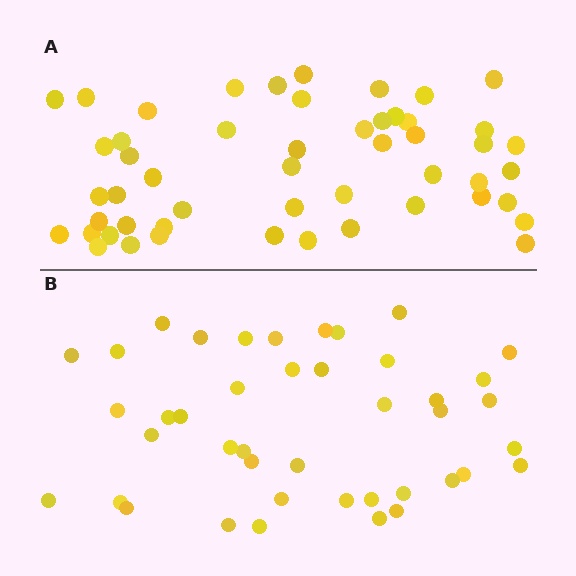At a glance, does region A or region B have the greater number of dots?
Region A (the top region) has more dots.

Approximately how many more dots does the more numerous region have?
Region A has roughly 8 or so more dots than region B.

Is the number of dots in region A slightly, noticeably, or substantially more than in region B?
Region A has only slightly more — the two regions are fairly close. The ratio is roughly 1.2 to 1.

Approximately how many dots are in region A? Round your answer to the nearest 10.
About 50 dots. (The exact count is 51, which rounds to 50.)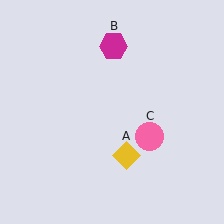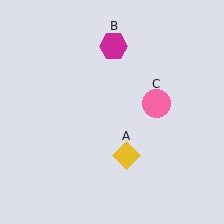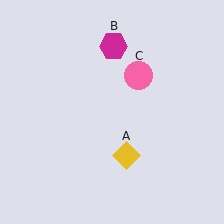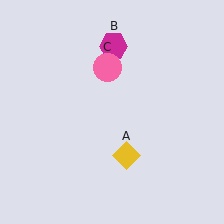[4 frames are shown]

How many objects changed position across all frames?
1 object changed position: pink circle (object C).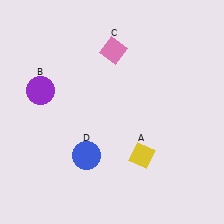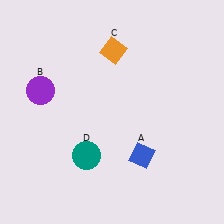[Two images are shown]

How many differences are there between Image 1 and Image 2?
There are 3 differences between the two images.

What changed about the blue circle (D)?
In Image 1, D is blue. In Image 2, it changed to teal.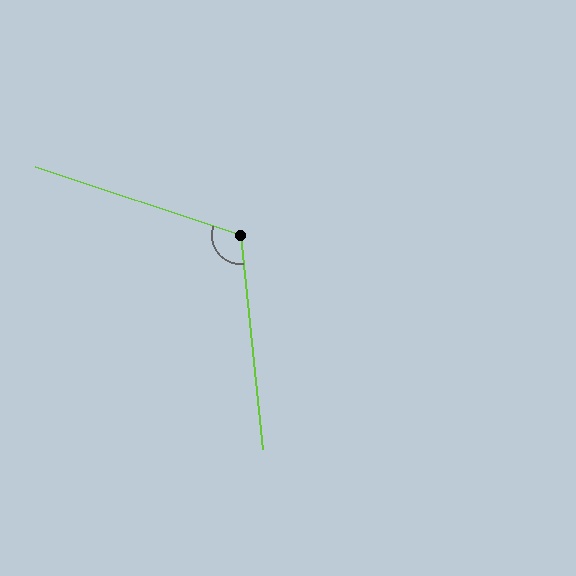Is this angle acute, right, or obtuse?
It is obtuse.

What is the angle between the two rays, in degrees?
Approximately 114 degrees.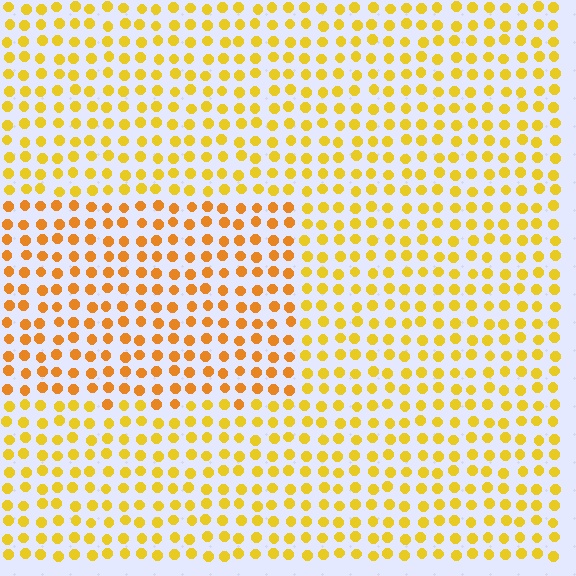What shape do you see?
I see a rectangle.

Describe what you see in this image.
The image is filled with small yellow elements in a uniform arrangement. A rectangle-shaped region is visible where the elements are tinted to a slightly different hue, forming a subtle color boundary.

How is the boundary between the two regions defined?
The boundary is defined purely by a slight shift in hue (about 21 degrees). Spacing, size, and orientation are identical on both sides.